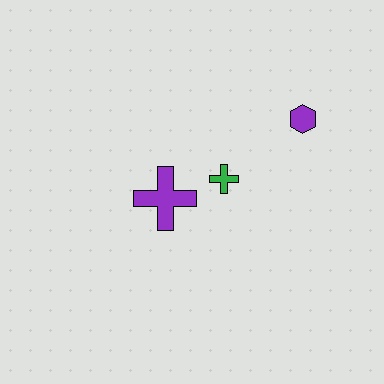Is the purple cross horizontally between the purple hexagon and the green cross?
No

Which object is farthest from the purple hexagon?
The purple cross is farthest from the purple hexagon.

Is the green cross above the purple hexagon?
No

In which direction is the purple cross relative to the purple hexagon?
The purple cross is to the left of the purple hexagon.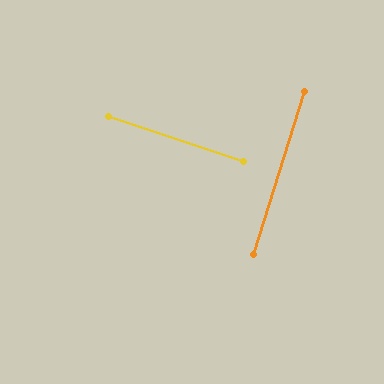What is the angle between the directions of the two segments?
Approximately 89 degrees.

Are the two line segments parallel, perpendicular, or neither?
Perpendicular — they meet at approximately 89°.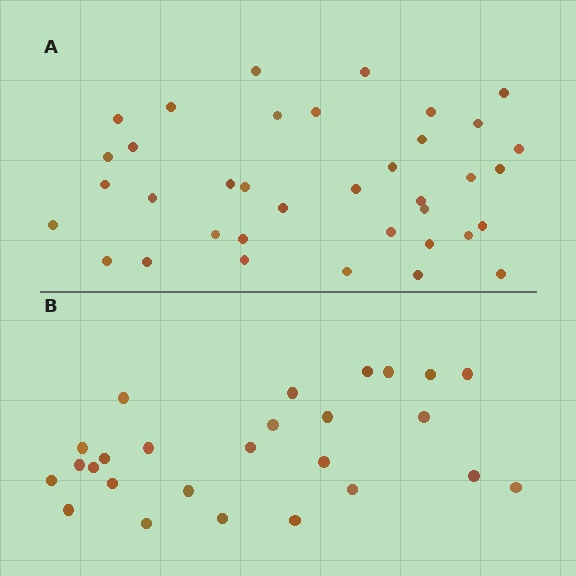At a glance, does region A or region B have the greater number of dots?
Region A (the top region) has more dots.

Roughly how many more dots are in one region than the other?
Region A has roughly 12 or so more dots than region B.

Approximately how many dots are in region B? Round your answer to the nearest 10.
About 30 dots. (The exact count is 26, which rounds to 30.)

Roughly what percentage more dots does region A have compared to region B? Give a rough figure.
About 40% more.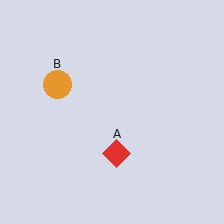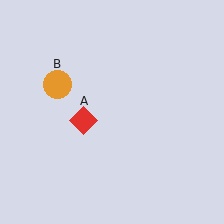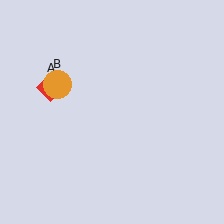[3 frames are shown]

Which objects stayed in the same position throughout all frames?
Orange circle (object B) remained stationary.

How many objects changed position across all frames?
1 object changed position: red diamond (object A).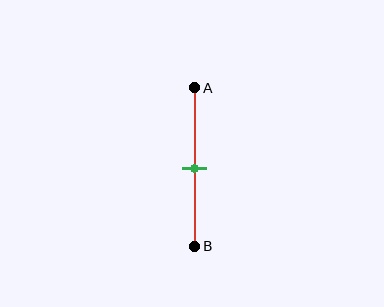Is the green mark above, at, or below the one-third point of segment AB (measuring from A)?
The green mark is below the one-third point of segment AB.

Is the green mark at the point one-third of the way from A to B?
No, the mark is at about 50% from A, not at the 33% one-third point.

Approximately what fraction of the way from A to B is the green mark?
The green mark is approximately 50% of the way from A to B.